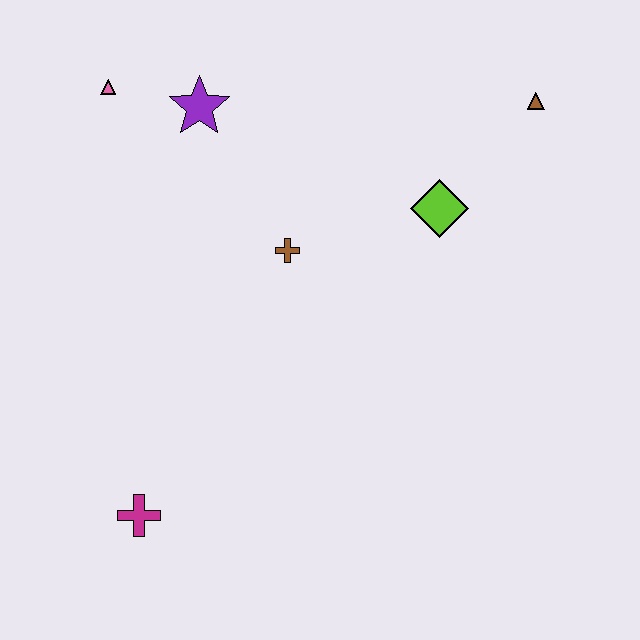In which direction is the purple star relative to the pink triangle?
The purple star is to the right of the pink triangle.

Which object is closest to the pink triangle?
The purple star is closest to the pink triangle.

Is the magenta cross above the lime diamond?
No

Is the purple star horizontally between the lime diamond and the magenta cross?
Yes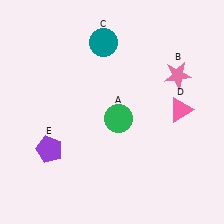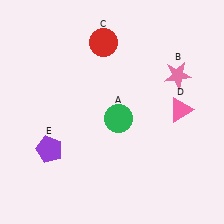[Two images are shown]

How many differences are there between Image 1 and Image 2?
There is 1 difference between the two images.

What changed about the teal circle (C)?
In Image 1, C is teal. In Image 2, it changed to red.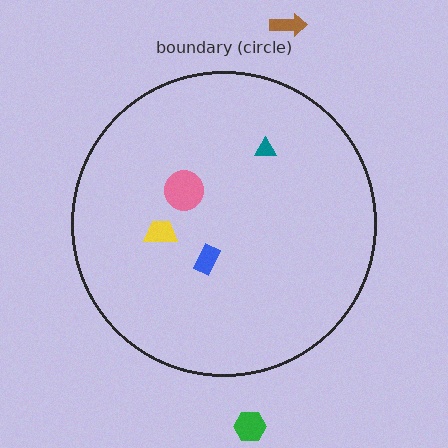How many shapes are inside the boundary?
4 inside, 2 outside.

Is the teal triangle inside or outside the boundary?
Inside.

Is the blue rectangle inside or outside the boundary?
Inside.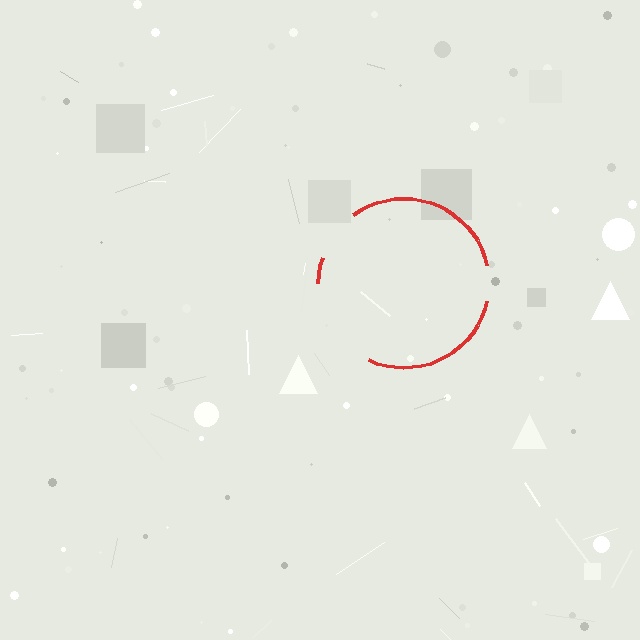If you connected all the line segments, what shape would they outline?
They would outline a circle.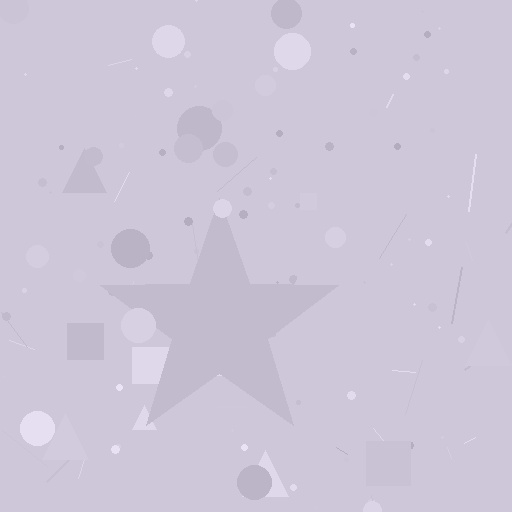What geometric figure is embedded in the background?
A star is embedded in the background.